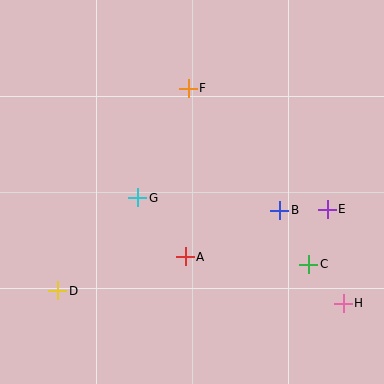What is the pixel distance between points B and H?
The distance between B and H is 113 pixels.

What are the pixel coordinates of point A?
Point A is at (185, 257).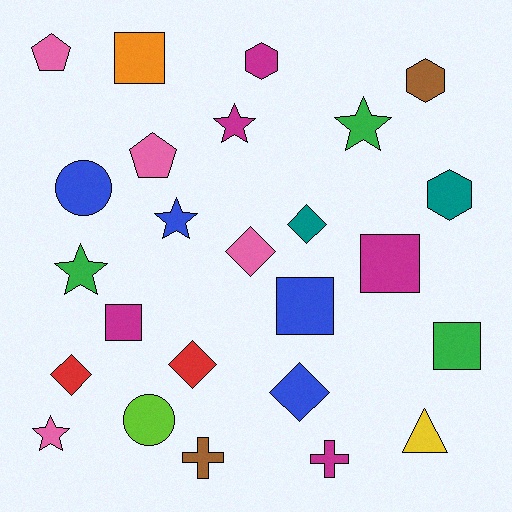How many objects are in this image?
There are 25 objects.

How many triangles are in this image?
There is 1 triangle.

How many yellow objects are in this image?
There is 1 yellow object.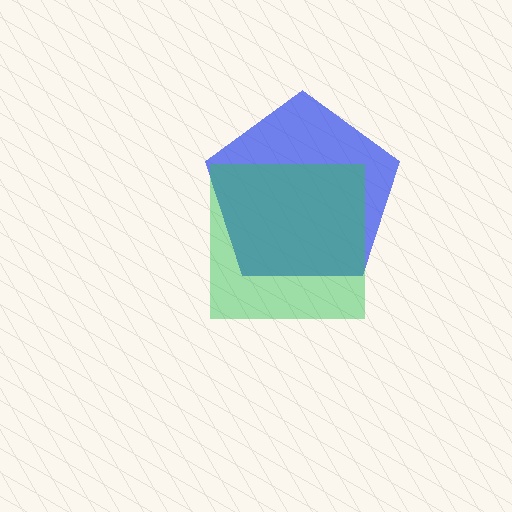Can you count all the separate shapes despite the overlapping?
Yes, there are 2 separate shapes.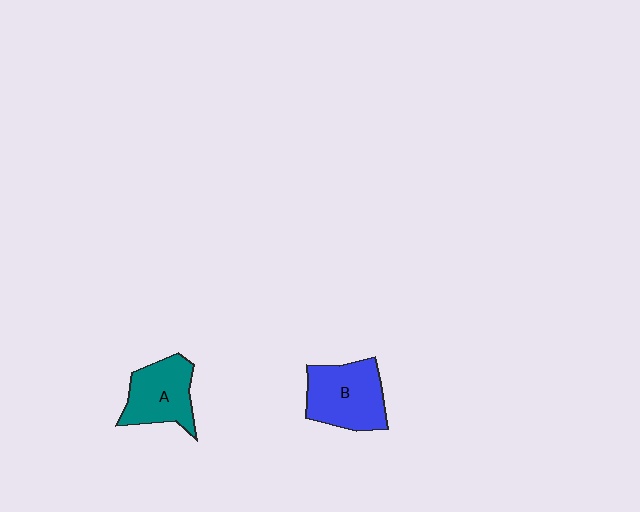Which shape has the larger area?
Shape B (blue).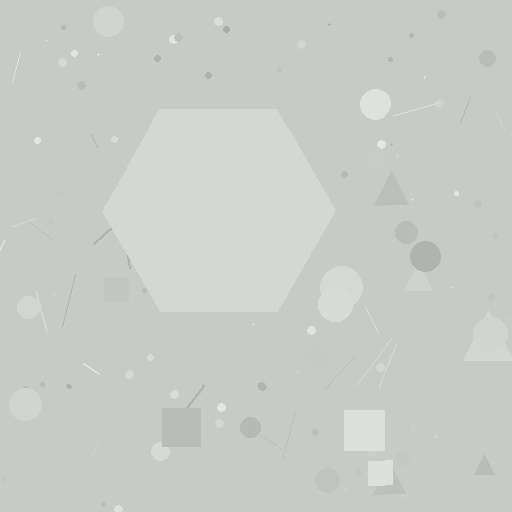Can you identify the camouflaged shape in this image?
The camouflaged shape is a hexagon.